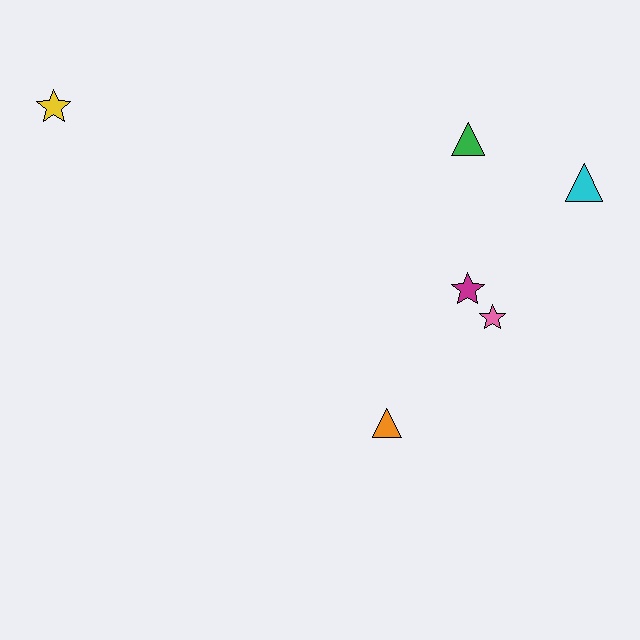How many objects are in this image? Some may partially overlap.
There are 6 objects.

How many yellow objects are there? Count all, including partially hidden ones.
There is 1 yellow object.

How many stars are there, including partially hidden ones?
There are 3 stars.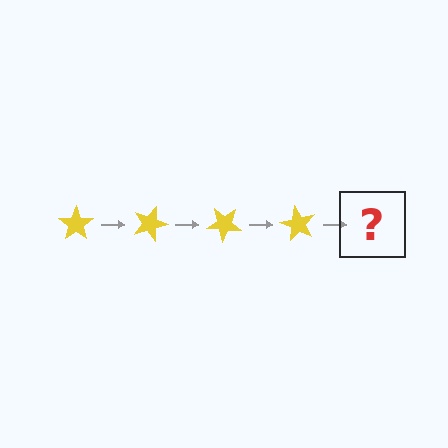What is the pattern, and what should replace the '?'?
The pattern is that the star rotates 20 degrees each step. The '?' should be a yellow star rotated 80 degrees.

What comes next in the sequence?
The next element should be a yellow star rotated 80 degrees.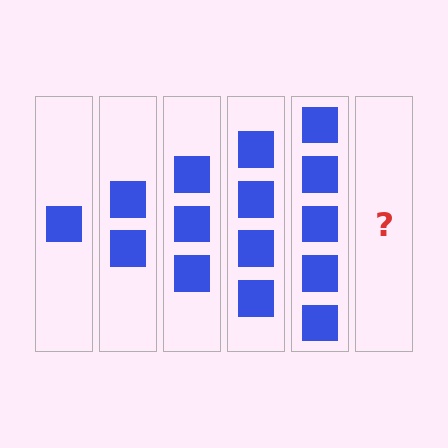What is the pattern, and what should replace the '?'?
The pattern is that each step adds one more square. The '?' should be 6 squares.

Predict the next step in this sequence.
The next step is 6 squares.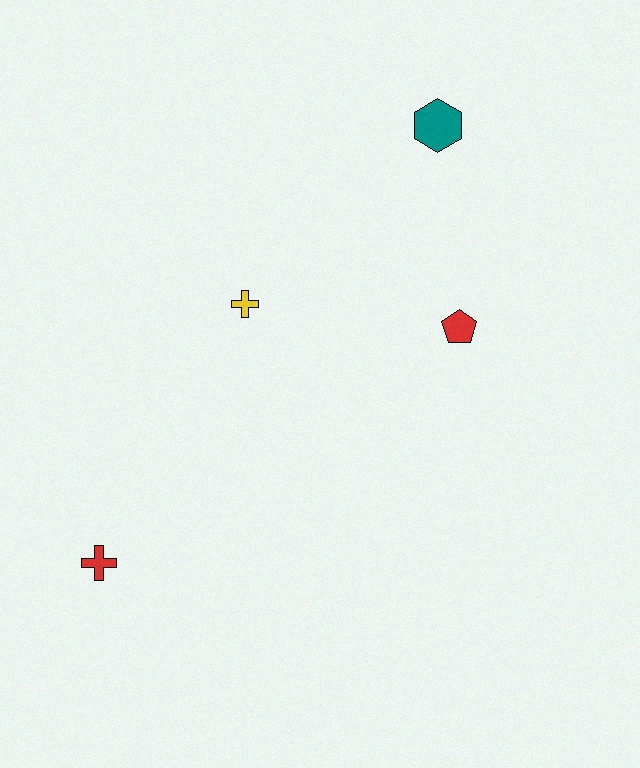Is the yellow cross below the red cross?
No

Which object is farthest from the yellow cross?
The red cross is farthest from the yellow cross.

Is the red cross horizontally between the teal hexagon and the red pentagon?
No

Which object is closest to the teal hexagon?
The red pentagon is closest to the teal hexagon.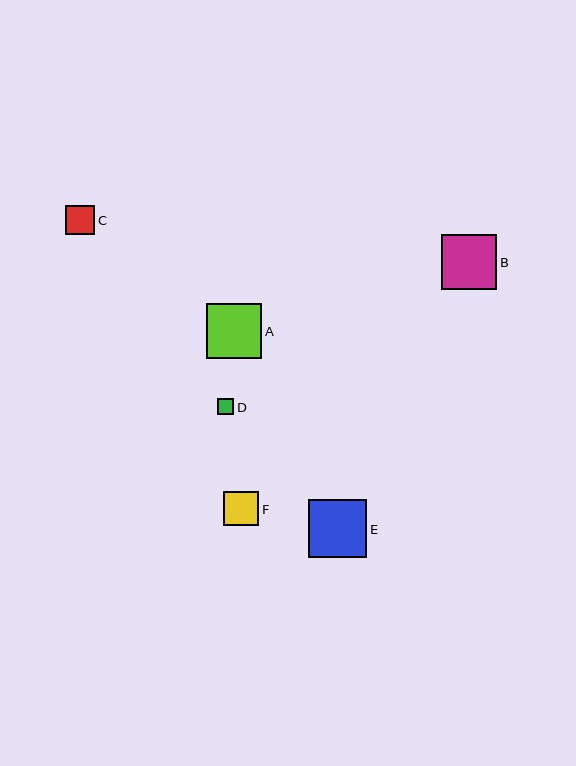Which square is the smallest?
Square D is the smallest with a size of approximately 16 pixels.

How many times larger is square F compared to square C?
Square F is approximately 1.2 times the size of square C.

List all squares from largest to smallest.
From largest to smallest: E, B, A, F, C, D.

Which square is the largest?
Square E is the largest with a size of approximately 58 pixels.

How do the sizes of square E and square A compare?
Square E and square A are approximately the same size.